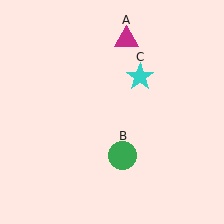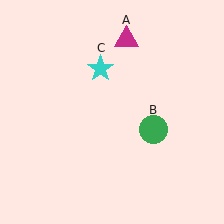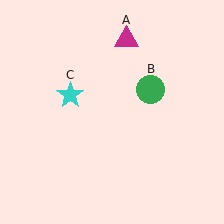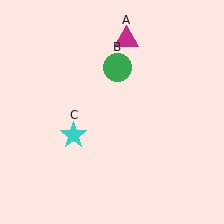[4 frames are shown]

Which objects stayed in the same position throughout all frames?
Magenta triangle (object A) remained stationary.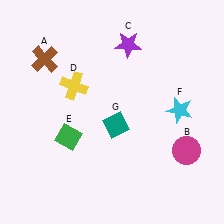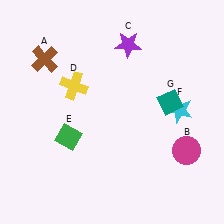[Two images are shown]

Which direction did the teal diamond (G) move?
The teal diamond (G) moved right.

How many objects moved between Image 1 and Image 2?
1 object moved between the two images.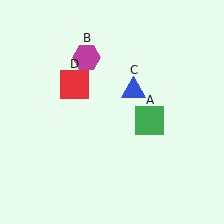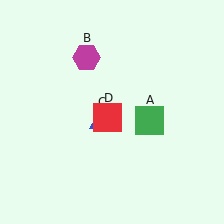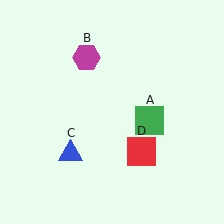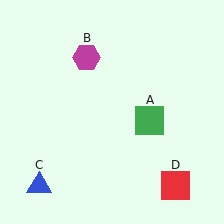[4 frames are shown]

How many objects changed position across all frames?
2 objects changed position: blue triangle (object C), red square (object D).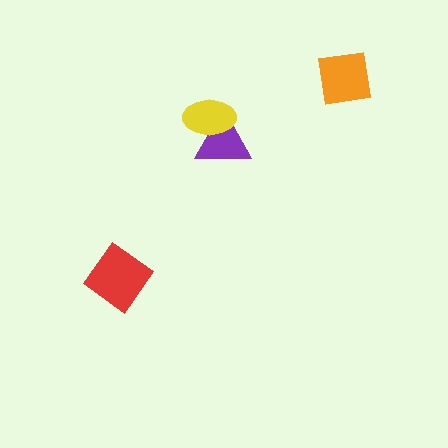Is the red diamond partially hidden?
No, no other shape covers it.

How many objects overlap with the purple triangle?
1 object overlaps with the purple triangle.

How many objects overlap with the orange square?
0 objects overlap with the orange square.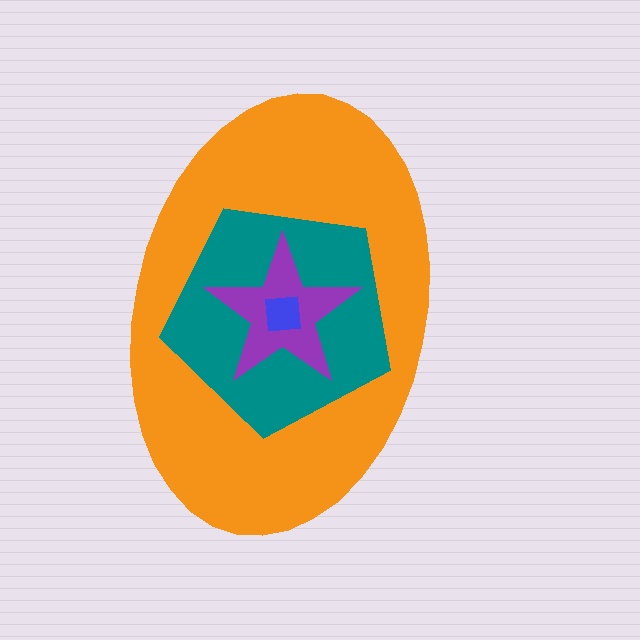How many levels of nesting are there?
4.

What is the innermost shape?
The blue square.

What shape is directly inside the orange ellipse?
The teal pentagon.